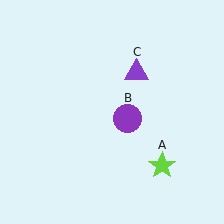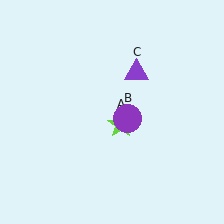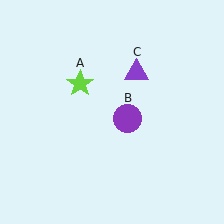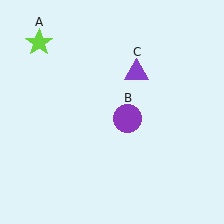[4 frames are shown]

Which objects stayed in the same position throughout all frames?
Purple circle (object B) and purple triangle (object C) remained stationary.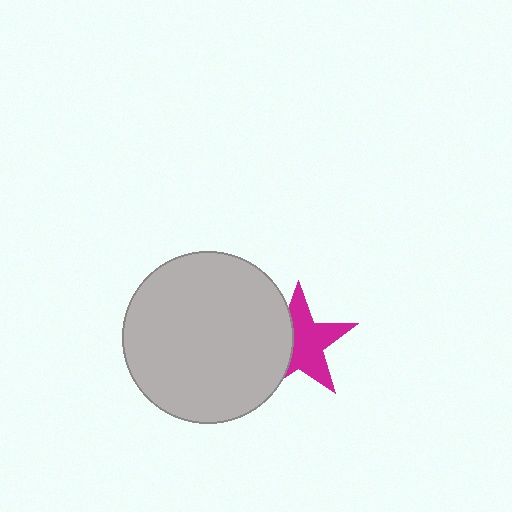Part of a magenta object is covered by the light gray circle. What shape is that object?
It is a star.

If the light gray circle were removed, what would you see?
You would see the complete magenta star.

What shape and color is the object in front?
The object in front is a light gray circle.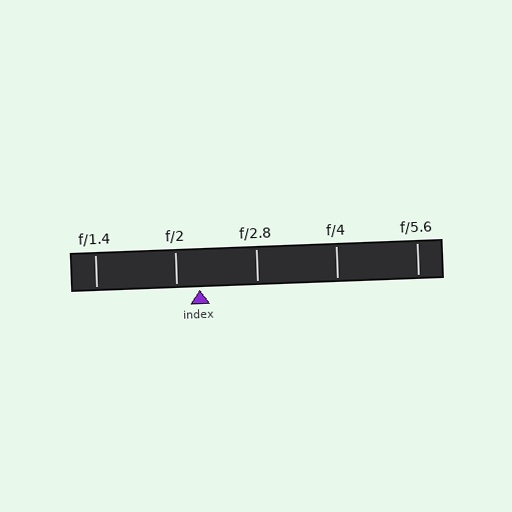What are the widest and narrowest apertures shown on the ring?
The widest aperture shown is f/1.4 and the narrowest is f/5.6.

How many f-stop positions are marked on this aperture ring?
There are 5 f-stop positions marked.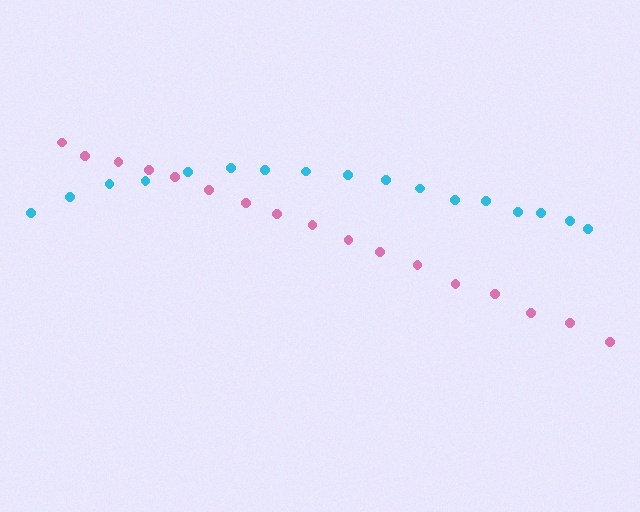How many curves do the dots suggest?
There are 2 distinct paths.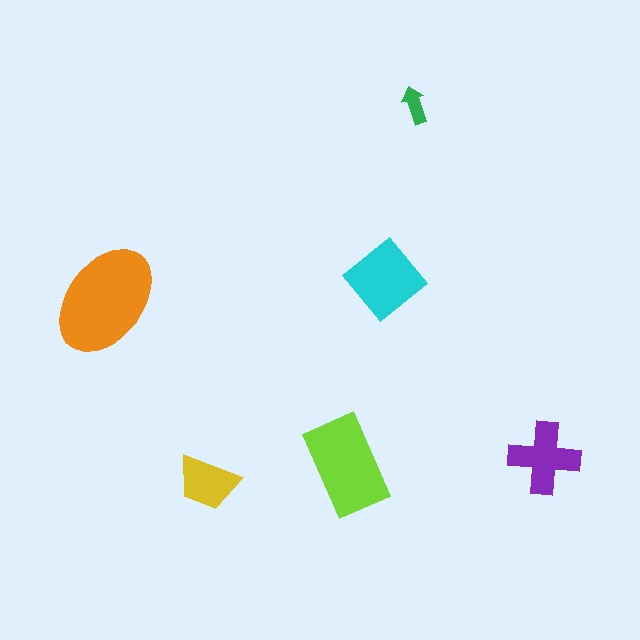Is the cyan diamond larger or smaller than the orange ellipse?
Smaller.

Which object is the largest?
The orange ellipse.